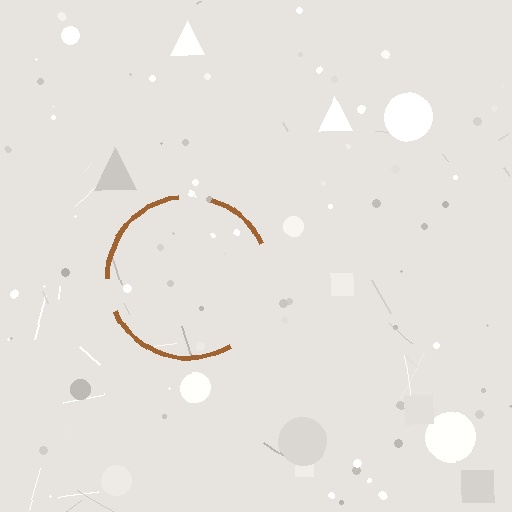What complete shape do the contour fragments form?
The contour fragments form a circle.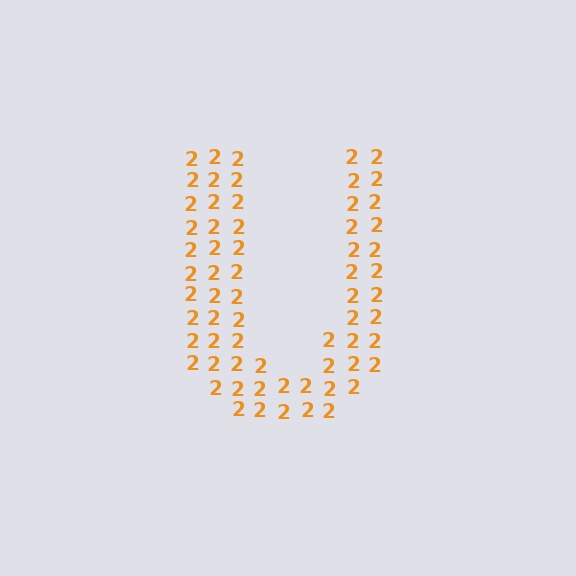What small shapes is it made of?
It is made of small digit 2's.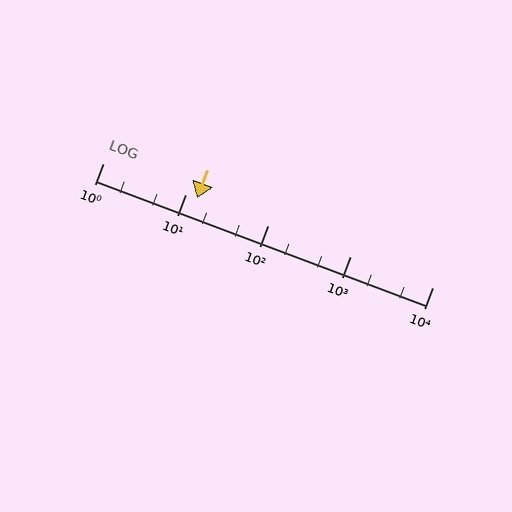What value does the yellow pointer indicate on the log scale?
The pointer indicates approximately 14.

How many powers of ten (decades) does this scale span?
The scale spans 4 decades, from 1 to 10000.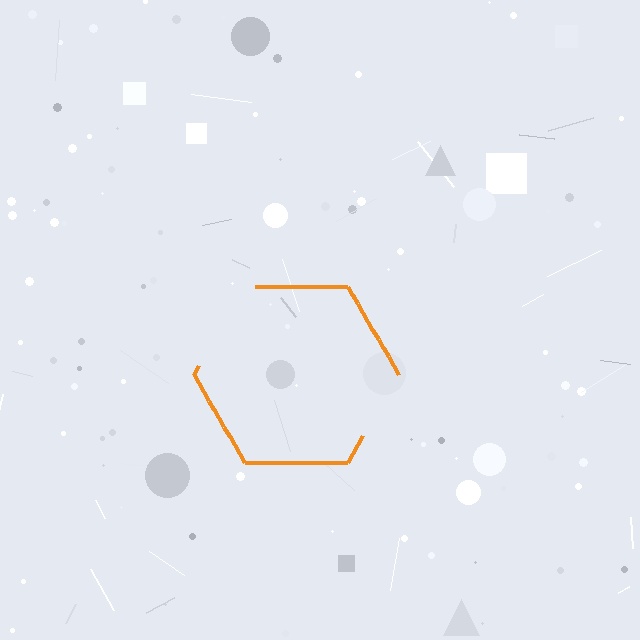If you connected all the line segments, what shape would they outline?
They would outline a hexagon.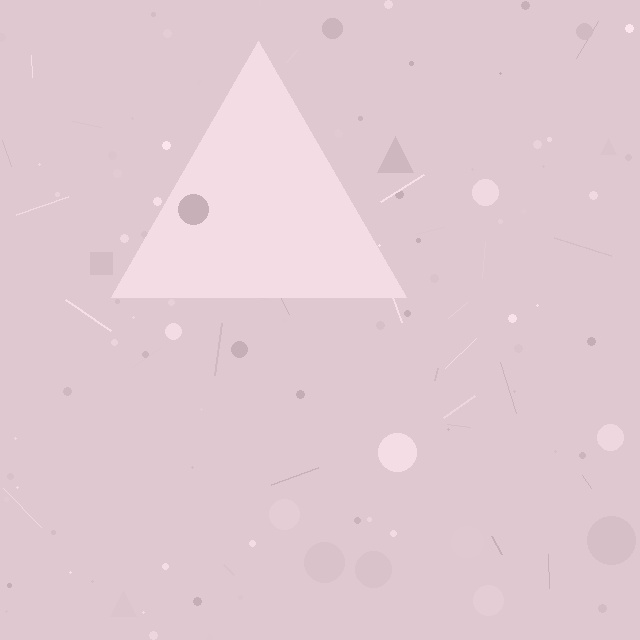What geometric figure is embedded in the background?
A triangle is embedded in the background.